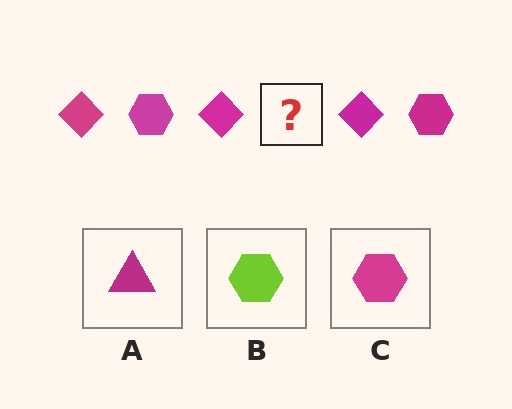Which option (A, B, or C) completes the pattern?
C.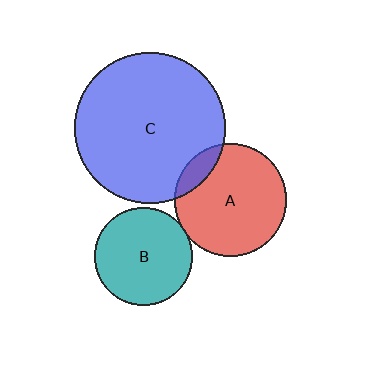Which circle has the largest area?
Circle C (blue).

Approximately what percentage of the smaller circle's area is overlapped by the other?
Approximately 10%.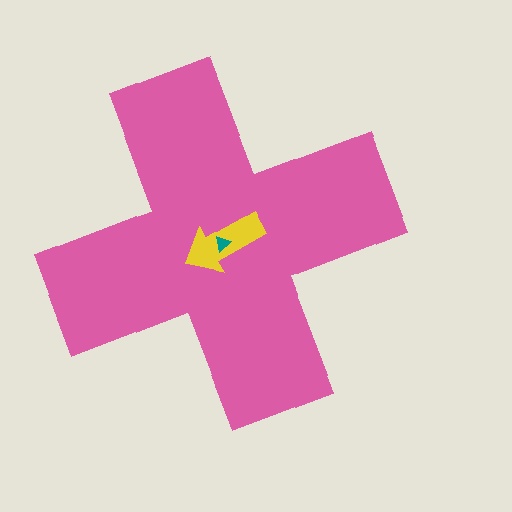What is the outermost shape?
The pink cross.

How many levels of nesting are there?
3.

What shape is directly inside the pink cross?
The yellow arrow.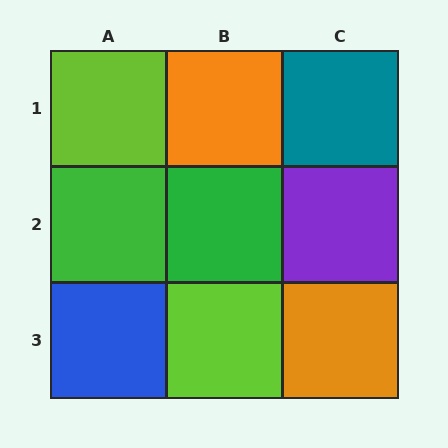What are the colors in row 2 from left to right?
Green, green, purple.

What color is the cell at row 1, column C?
Teal.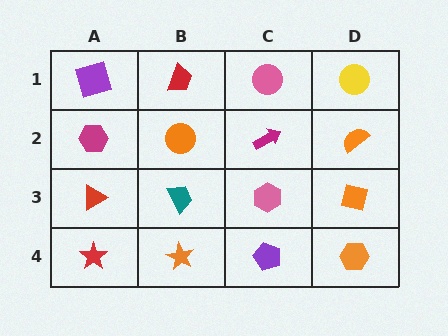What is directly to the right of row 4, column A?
An orange star.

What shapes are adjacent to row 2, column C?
A pink circle (row 1, column C), a pink hexagon (row 3, column C), an orange circle (row 2, column B), an orange semicircle (row 2, column D).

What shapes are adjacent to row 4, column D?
An orange square (row 3, column D), a purple pentagon (row 4, column C).